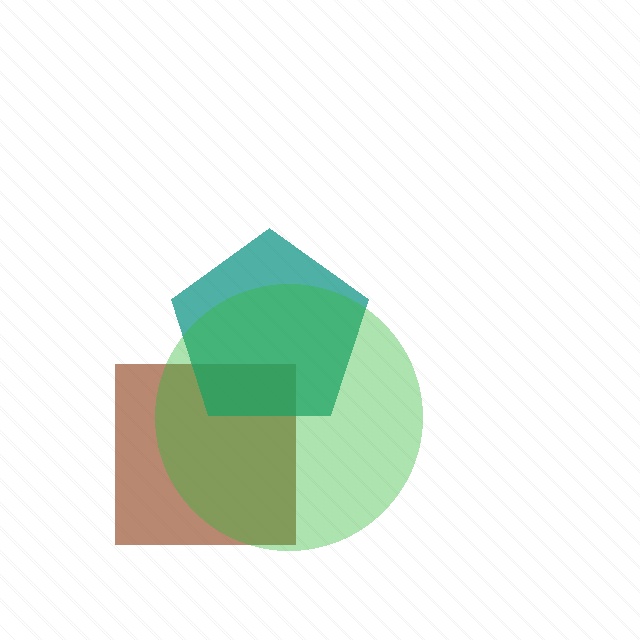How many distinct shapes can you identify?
There are 3 distinct shapes: a brown square, a teal pentagon, a green circle.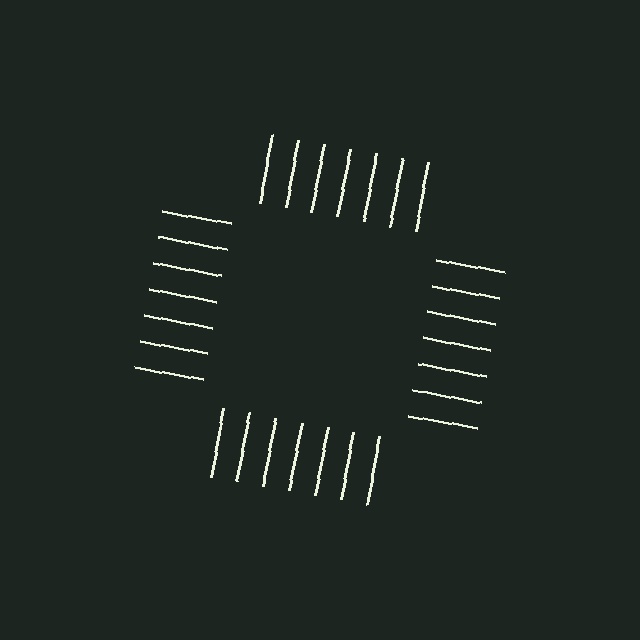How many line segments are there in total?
28 — 7 along each of the 4 edges.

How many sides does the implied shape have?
4 sides — the line-ends trace a square.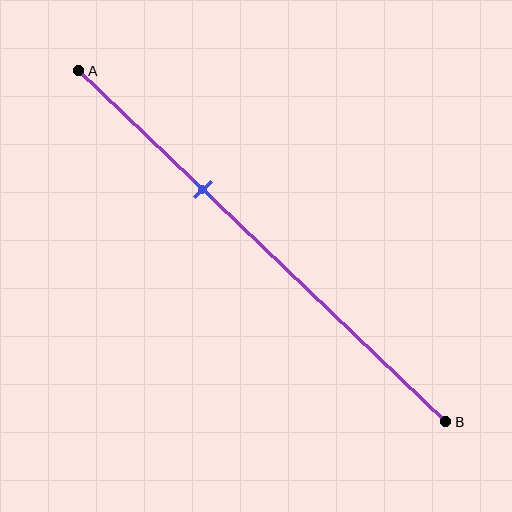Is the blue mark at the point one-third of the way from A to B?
Yes, the mark is approximately at the one-third point.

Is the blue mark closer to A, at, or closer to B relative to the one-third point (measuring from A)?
The blue mark is approximately at the one-third point of segment AB.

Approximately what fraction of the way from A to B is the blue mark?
The blue mark is approximately 35% of the way from A to B.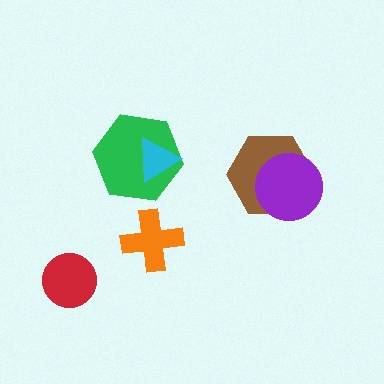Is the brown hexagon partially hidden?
Yes, it is partially covered by another shape.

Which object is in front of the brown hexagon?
The purple circle is in front of the brown hexagon.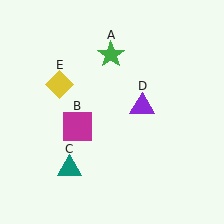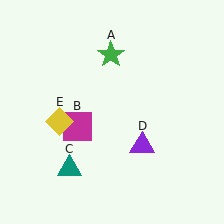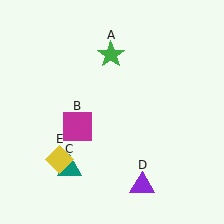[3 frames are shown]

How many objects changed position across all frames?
2 objects changed position: purple triangle (object D), yellow diamond (object E).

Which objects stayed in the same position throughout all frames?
Green star (object A) and magenta square (object B) and teal triangle (object C) remained stationary.